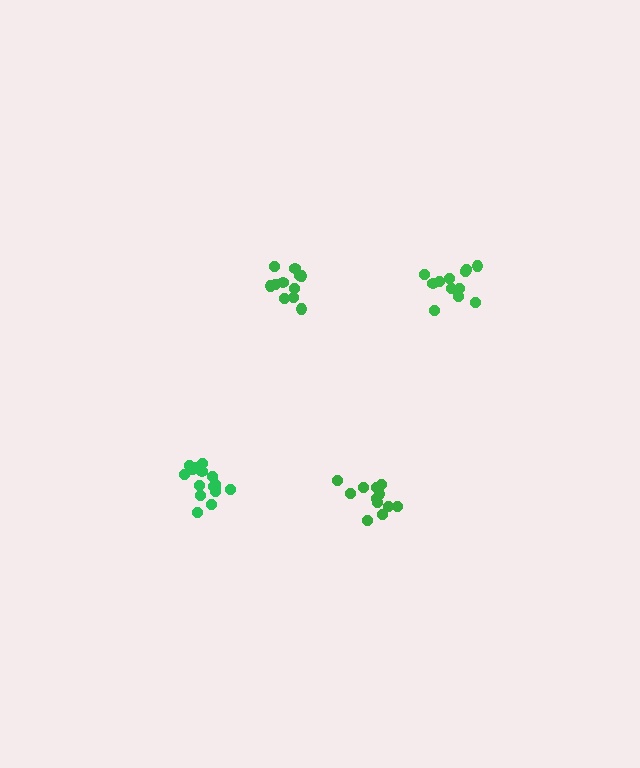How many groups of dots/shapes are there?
There are 4 groups.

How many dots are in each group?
Group 1: 12 dots, Group 2: 11 dots, Group 3: 16 dots, Group 4: 12 dots (51 total).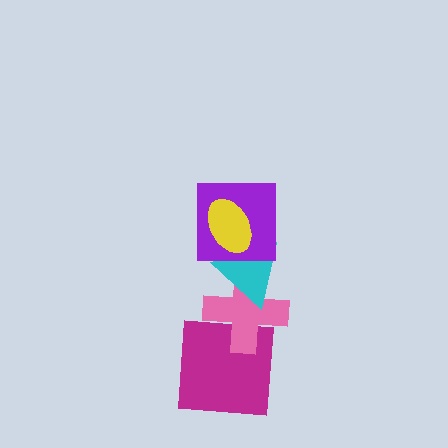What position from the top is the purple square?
The purple square is 2nd from the top.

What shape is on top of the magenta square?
The pink cross is on top of the magenta square.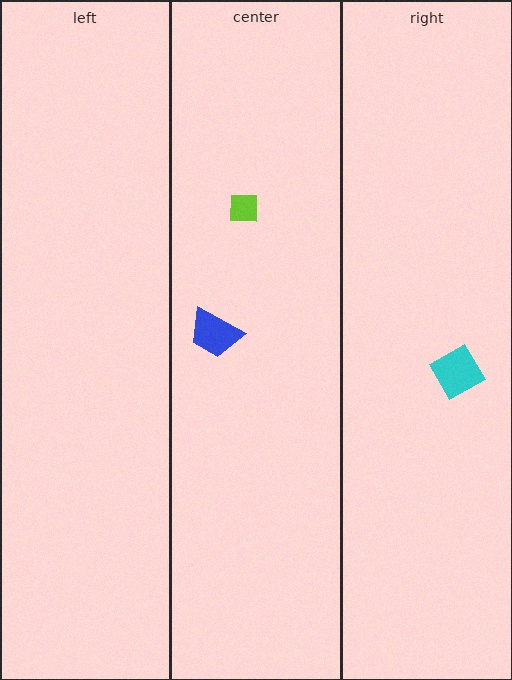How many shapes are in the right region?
1.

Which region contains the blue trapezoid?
The center region.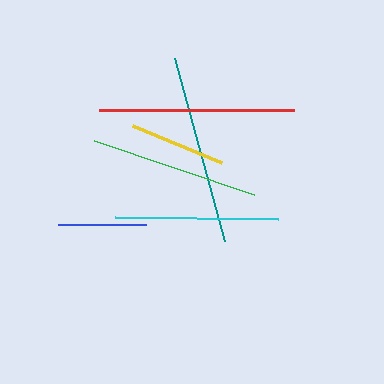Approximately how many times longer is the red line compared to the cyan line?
The red line is approximately 1.2 times the length of the cyan line.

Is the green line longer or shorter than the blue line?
The green line is longer than the blue line.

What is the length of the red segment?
The red segment is approximately 195 pixels long.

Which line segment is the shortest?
The blue line is the shortest at approximately 88 pixels.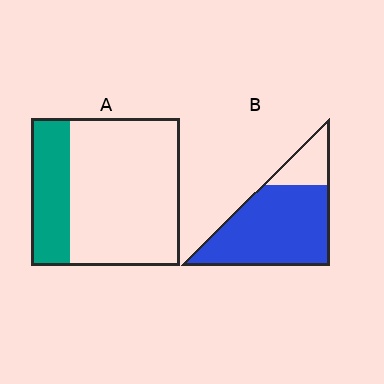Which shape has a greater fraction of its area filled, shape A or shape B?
Shape B.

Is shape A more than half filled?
No.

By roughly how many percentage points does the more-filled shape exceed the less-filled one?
By roughly 55 percentage points (B over A).